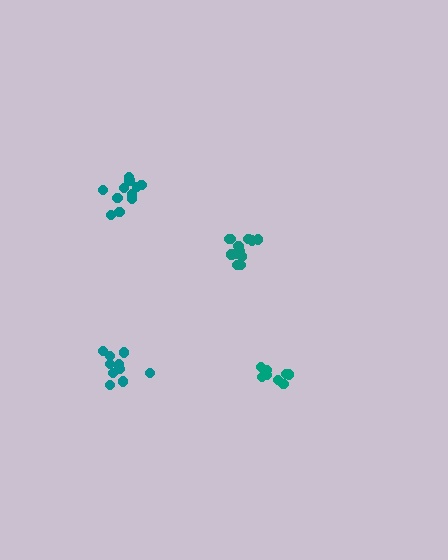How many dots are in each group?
Group 1: 11 dots, Group 2: 10 dots, Group 3: 8 dots, Group 4: 13 dots (42 total).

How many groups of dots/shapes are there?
There are 4 groups.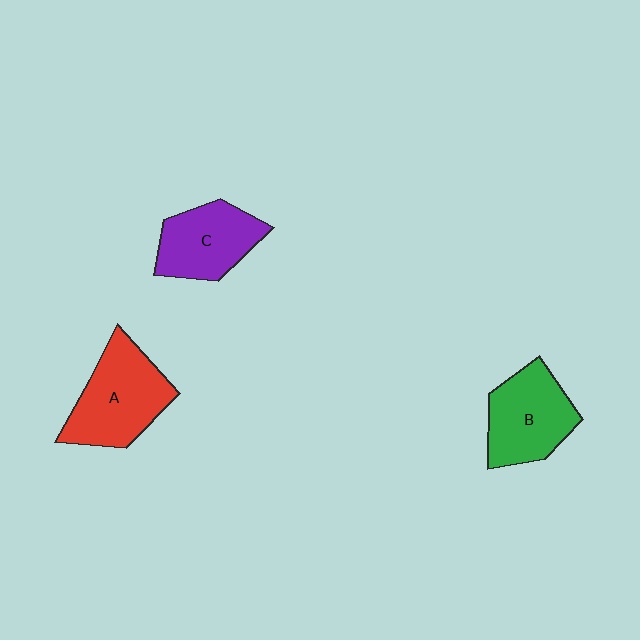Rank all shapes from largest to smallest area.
From largest to smallest: A (red), B (green), C (purple).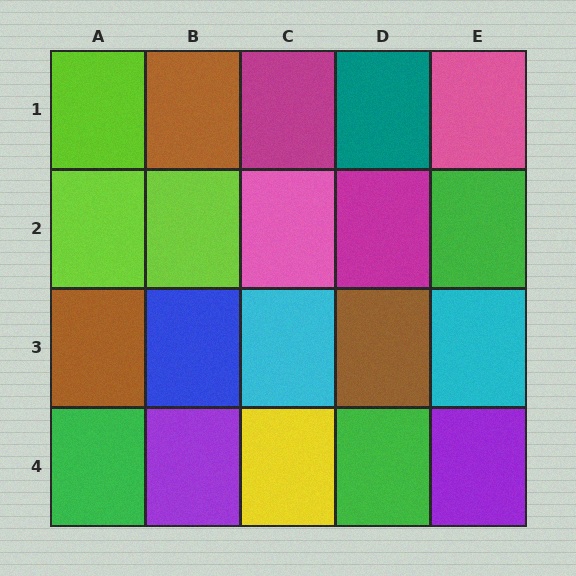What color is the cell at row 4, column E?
Purple.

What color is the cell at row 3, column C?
Cyan.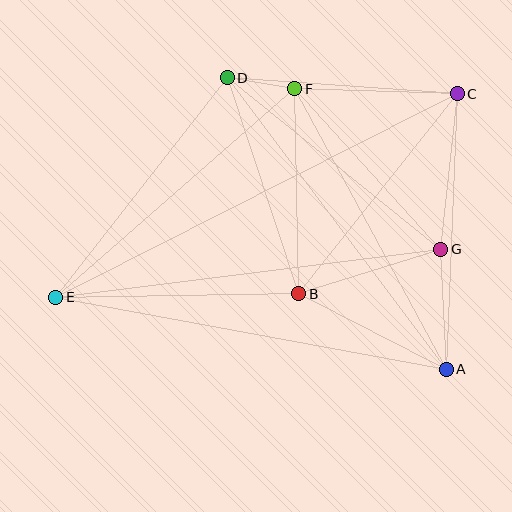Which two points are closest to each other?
Points D and F are closest to each other.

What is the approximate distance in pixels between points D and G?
The distance between D and G is approximately 274 pixels.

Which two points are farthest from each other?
Points C and E are farthest from each other.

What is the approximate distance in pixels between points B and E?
The distance between B and E is approximately 243 pixels.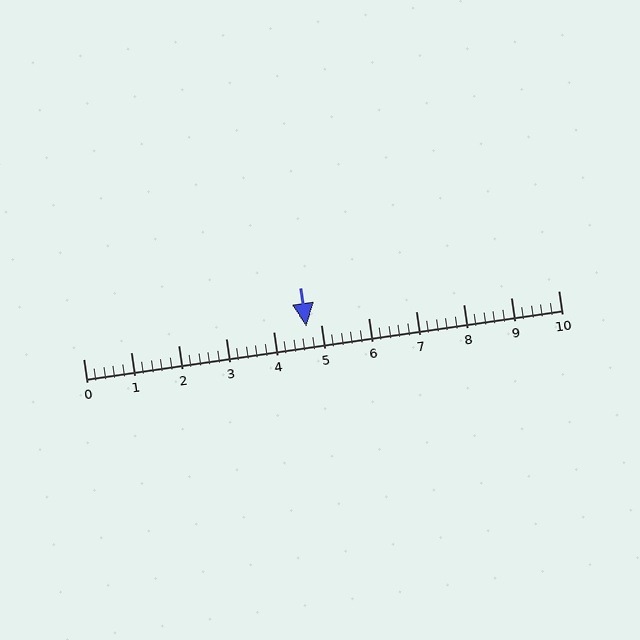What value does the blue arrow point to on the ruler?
The blue arrow points to approximately 4.7.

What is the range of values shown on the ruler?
The ruler shows values from 0 to 10.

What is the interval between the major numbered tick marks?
The major tick marks are spaced 1 units apart.